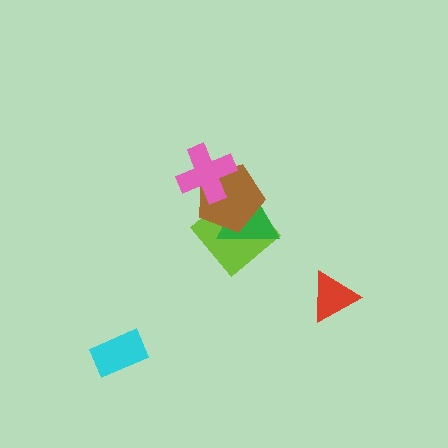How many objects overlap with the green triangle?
2 objects overlap with the green triangle.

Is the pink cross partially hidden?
No, no other shape covers it.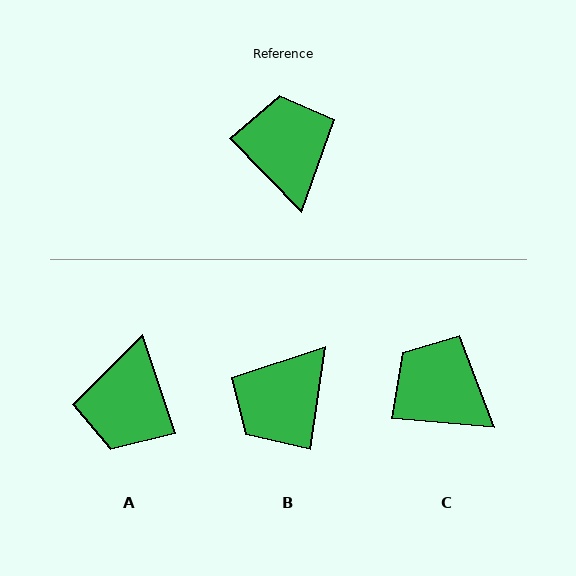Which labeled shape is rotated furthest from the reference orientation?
A, about 154 degrees away.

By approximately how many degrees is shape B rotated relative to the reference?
Approximately 127 degrees counter-clockwise.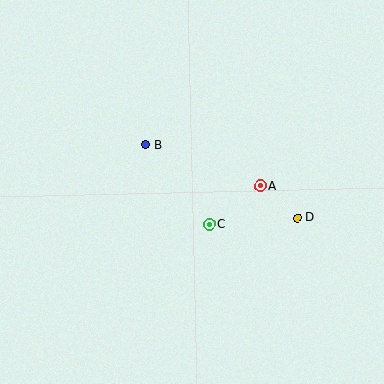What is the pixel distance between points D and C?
The distance between D and C is 88 pixels.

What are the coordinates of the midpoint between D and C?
The midpoint between D and C is at (253, 221).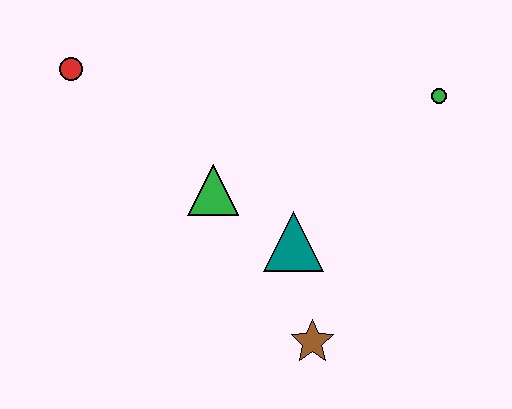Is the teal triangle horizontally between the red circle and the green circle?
Yes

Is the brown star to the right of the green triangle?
Yes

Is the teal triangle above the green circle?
No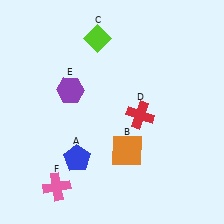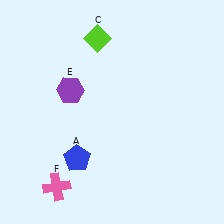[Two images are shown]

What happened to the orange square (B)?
The orange square (B) was removed in Image 2. It was in the bottom-right area of Image 1.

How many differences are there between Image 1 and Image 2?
There are 2 differences between the two images.